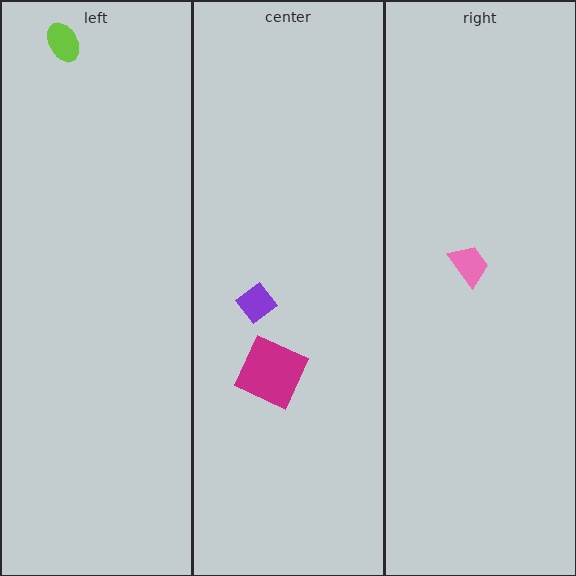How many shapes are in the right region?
1.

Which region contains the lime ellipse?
The left region.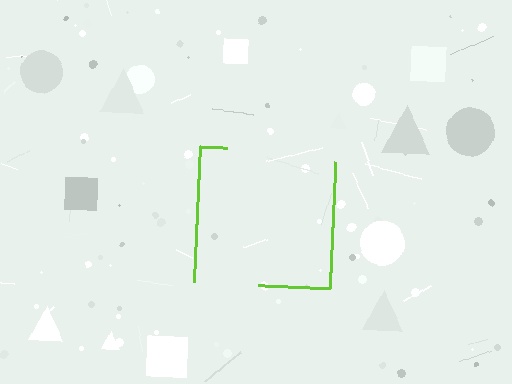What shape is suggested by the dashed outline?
The dashed outline suggests a square.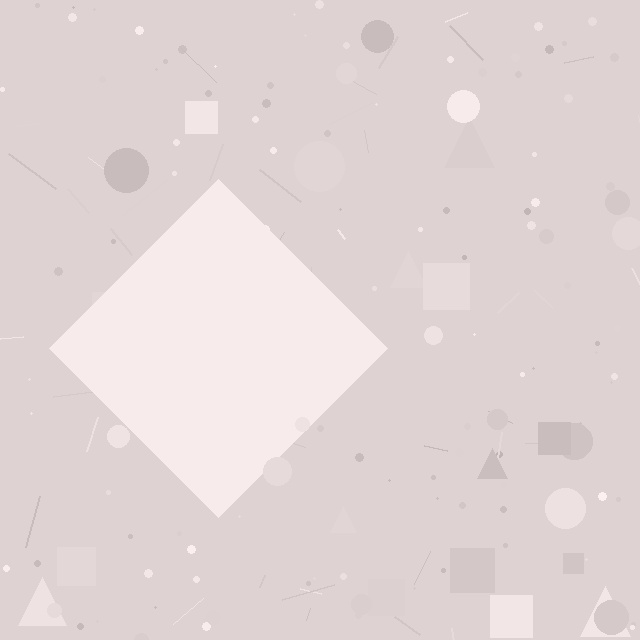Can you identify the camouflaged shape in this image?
The camouflaged shape is a diamond.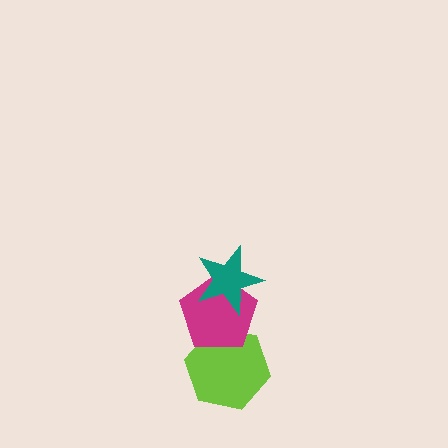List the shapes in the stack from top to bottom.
From top to bottom: the teal star, the magenta pentagon, the lime hexagon.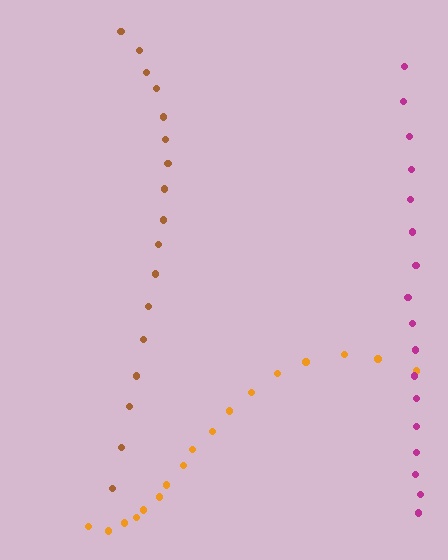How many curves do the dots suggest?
There are 3 distinct paths.